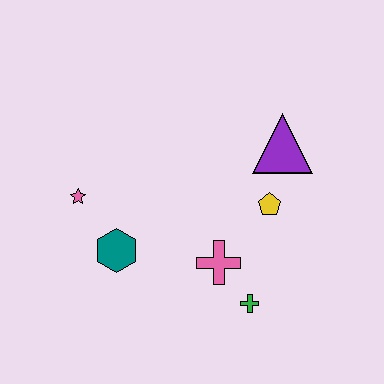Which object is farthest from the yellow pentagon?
The pink star is farthest from the yellow pentagon.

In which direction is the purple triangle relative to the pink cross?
The purple triangle is above the pink cross.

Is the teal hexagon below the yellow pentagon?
Yes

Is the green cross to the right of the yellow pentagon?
No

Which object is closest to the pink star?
The teal hexagon is closest to the pink star.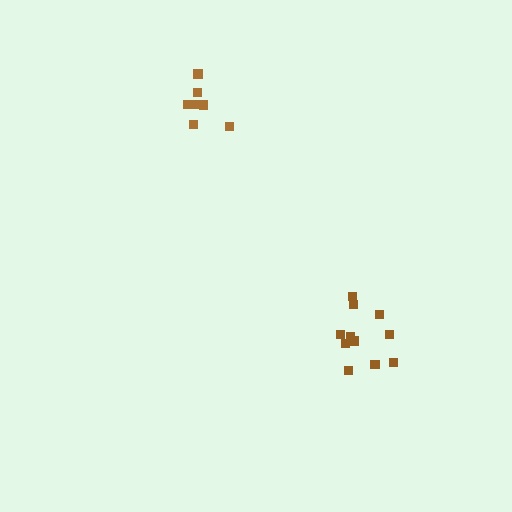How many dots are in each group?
Group 1: 11 dots, Group 2: 7 dots (18 total).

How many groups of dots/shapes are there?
There are 2 groups.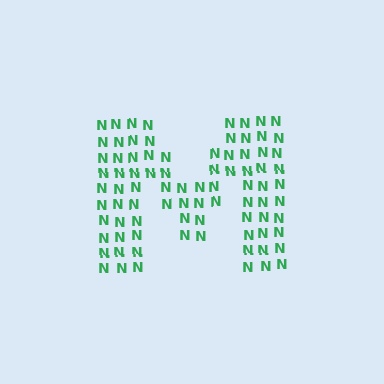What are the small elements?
The small elements are letter N's.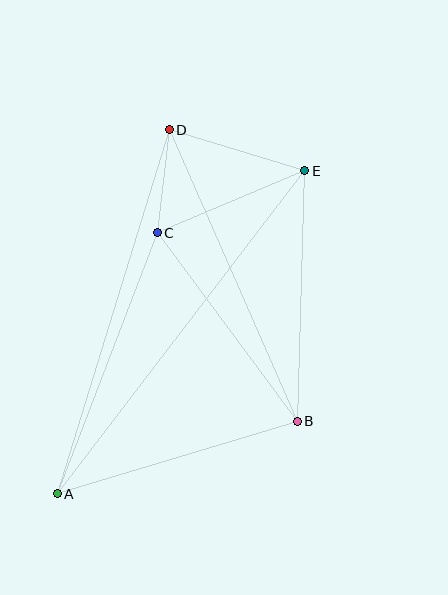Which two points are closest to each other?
Points C and D are closest to each other.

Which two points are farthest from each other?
Points A and E are farthest from each other.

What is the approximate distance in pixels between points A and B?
The distance between A and B is approximately 251 pixels.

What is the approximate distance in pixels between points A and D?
The distance between A and D is approximately 381 pixels.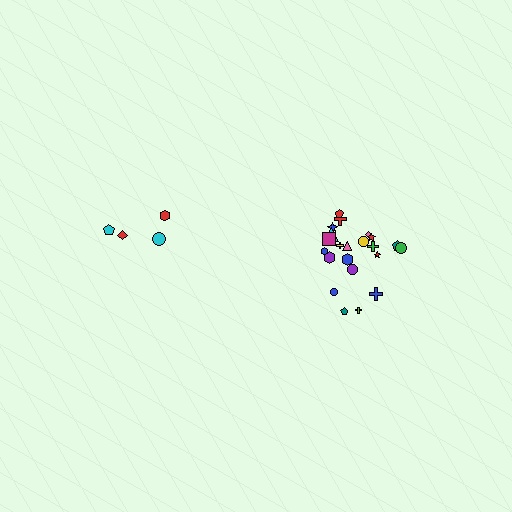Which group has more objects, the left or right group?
The right group.